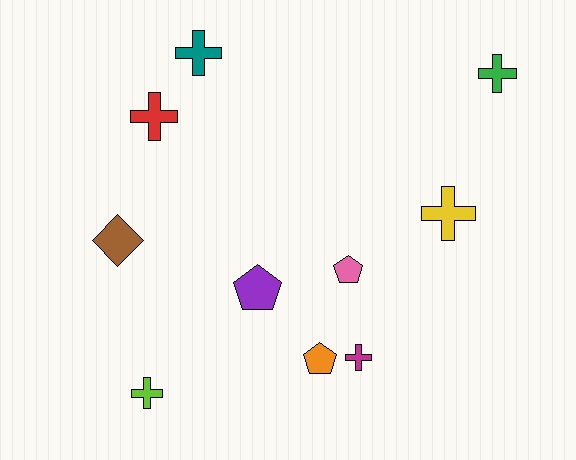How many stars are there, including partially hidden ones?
There are no stars.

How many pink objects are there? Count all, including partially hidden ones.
There is 1 pink object.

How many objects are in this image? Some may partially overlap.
There are 10 objects.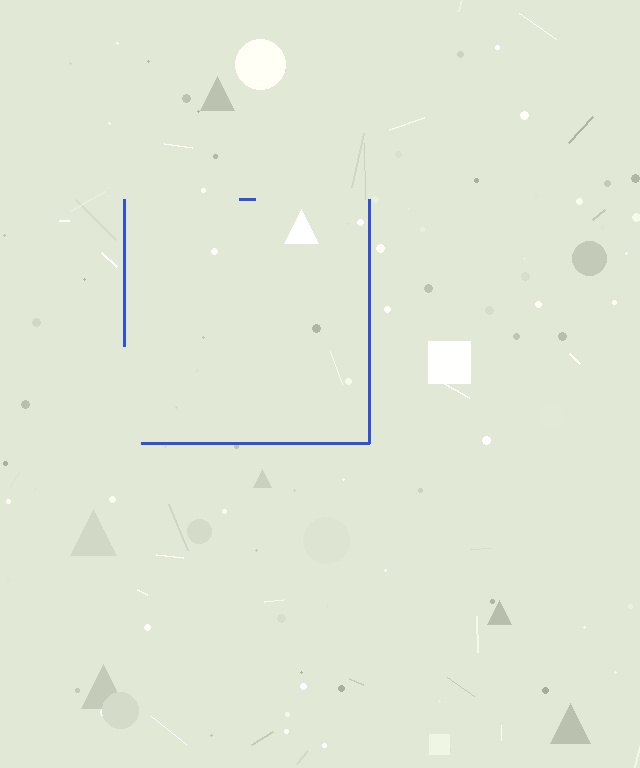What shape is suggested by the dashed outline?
The dashed outline suggests a square.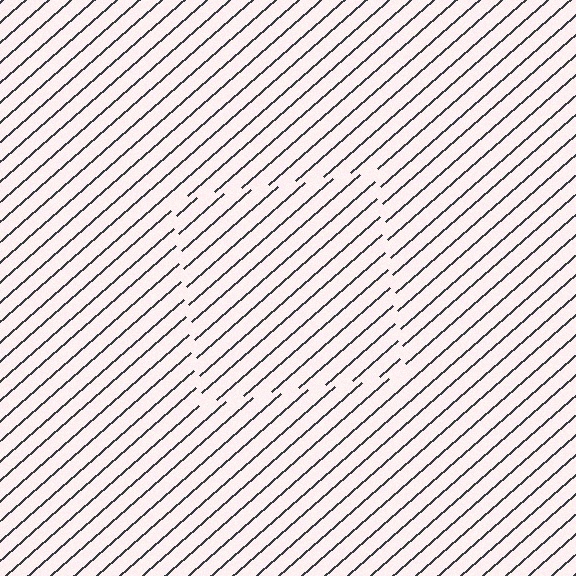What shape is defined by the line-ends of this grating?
An illusory square. The interior of the shape contains the same grating, shifted by half a period — the contour is defined by the phase discontinuity where line-ends from the inner and outer gratings abut.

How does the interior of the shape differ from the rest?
The interior of the shape contains the same grating, shifted by half a period — the contour is defined by the phase discontinuity where line-ends from the inner and outer gratings abut.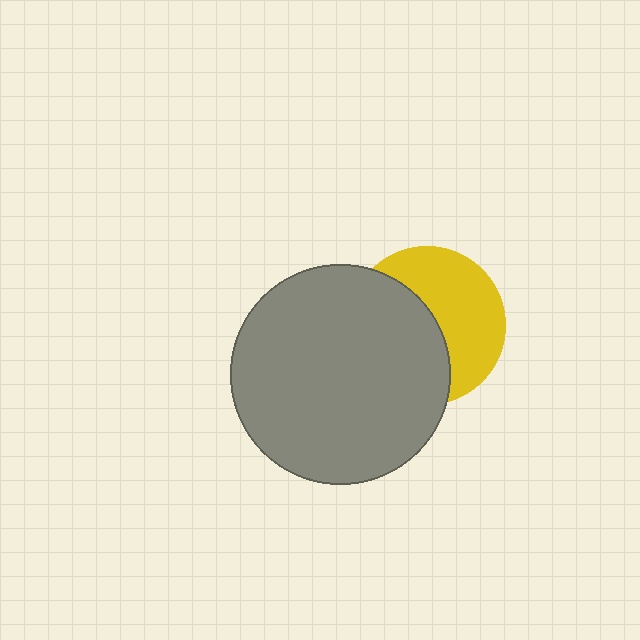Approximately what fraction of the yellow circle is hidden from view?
Roughly 51% of the yellow circle is hidden behind the gray circle.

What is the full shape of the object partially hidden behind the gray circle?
The partially hidden object is a yellow circle.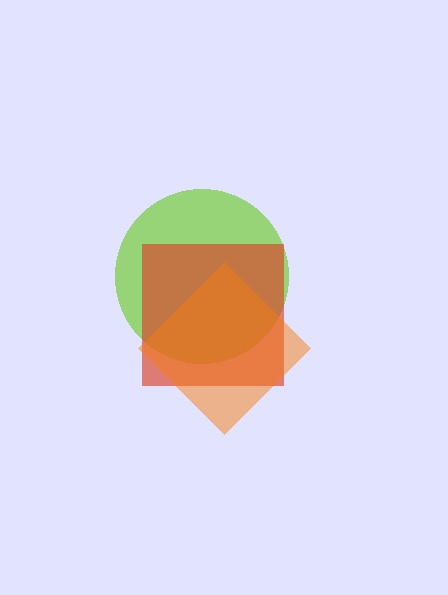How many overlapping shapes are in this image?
There are 3 overlapping shapes in the image.